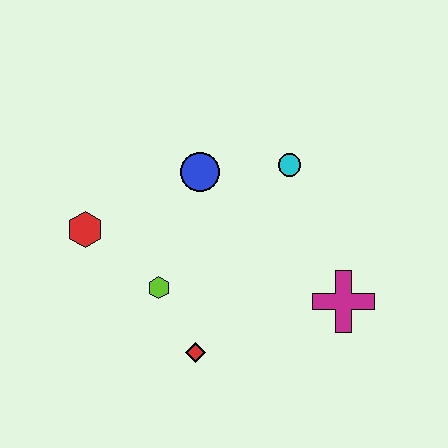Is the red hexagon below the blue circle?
Yes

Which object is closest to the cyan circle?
The blue circle is closest to the cyan circle.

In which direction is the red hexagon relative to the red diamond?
The red hexagon is above the red diamond.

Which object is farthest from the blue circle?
The magenta cross is farthest from the blue circle.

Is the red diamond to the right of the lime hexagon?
Yes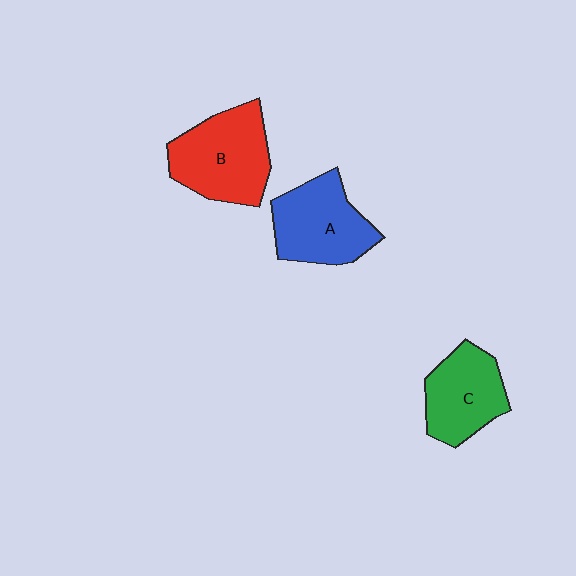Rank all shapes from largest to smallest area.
From largest to smallest: B (red), A (blue), C (green).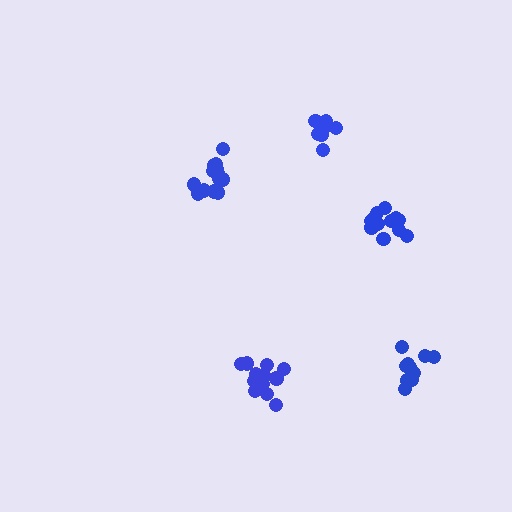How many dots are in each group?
Group 1: 10 dots, Group 2: 13 dots, Group 3: 15 dots, Group 4: 13 dots, Group 5: 10 dots (61 total).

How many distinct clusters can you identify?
There are 5 distinct clusters.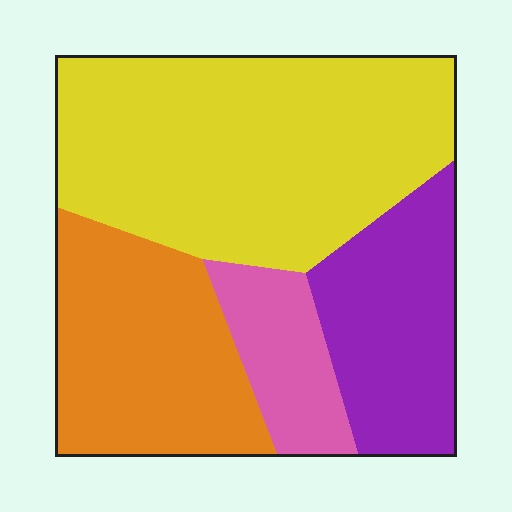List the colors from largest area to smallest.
From largest to smallest: yellow, orange, purple, pink.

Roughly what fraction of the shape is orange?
Orange takes up about one quarter (1/4) of the shape.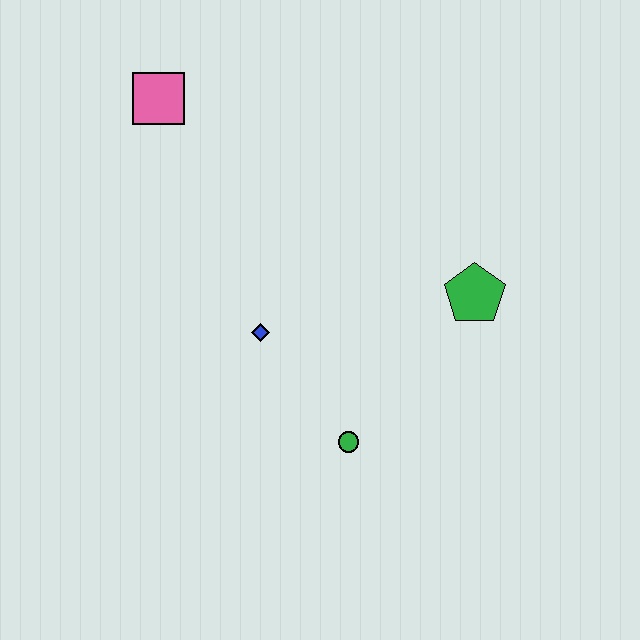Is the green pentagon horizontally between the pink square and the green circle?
No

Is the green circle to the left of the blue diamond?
No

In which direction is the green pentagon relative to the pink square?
The green pentagon is to the right of the pink square.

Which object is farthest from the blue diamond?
The pink square is farthest from the blue diamond.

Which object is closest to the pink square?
The blue diamond is closest to the pink square.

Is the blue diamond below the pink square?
Yes